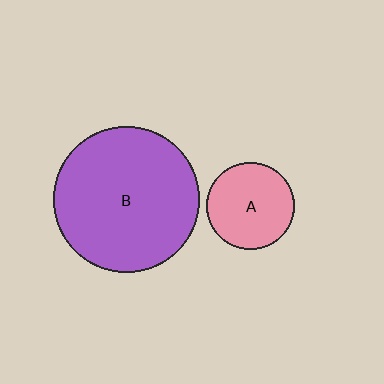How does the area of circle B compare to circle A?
Approximately 2.8 times.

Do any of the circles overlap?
No, none of the circles overlap.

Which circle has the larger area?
Circle B (purple).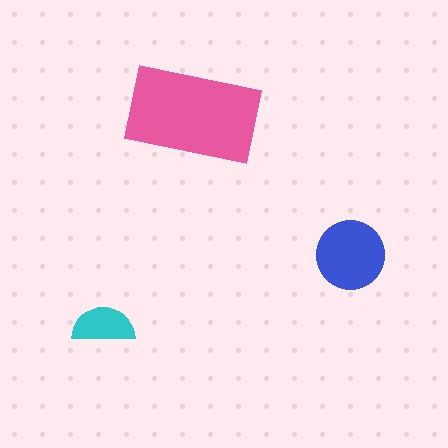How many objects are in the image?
There are 3 objects in the image.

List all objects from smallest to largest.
The cyan semicircle, the blue circle, the pink rectangle.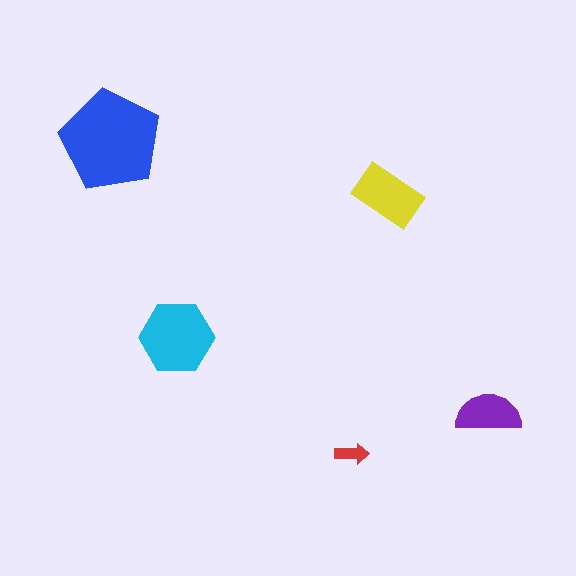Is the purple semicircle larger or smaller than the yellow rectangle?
Smaller.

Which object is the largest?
The blue pentagon.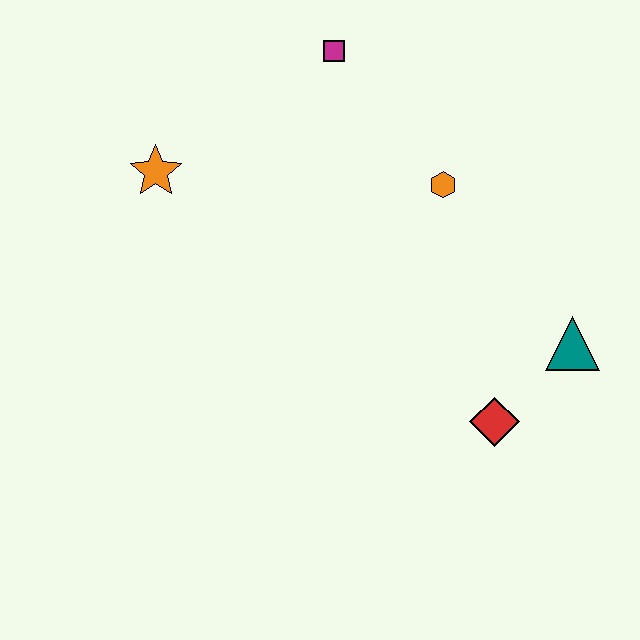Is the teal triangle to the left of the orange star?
No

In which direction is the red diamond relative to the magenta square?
The red diamond is below the magenta square.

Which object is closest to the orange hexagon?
The magenta square is closest to the orange hexagon.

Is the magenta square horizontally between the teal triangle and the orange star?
Yes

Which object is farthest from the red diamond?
The orange star is farthest from the red diamond.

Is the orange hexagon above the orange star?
No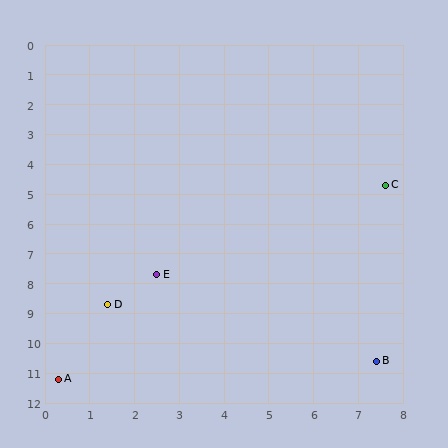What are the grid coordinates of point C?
Point C is at approximately (7.6, 4.7).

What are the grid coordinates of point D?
Point D is at approximately (1.4, 8.7).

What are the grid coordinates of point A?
Point A is at approximately (0.3, 11.2).